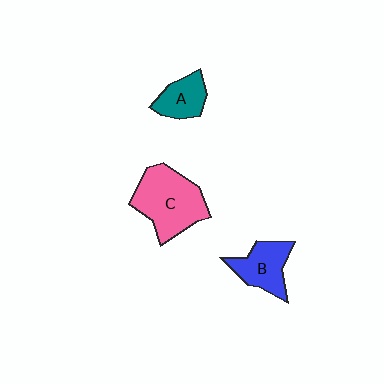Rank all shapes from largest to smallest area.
From largest to smallest: C (pink), B (blue), A (teal).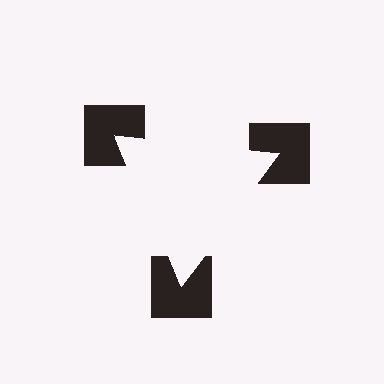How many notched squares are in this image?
There are 3 — one at each vertex of the illusory triangle.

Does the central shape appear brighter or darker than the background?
It typically appears slightly brighter than the background, even though no actual brightness change is drawn.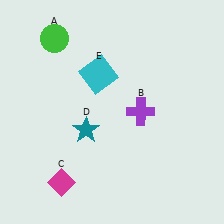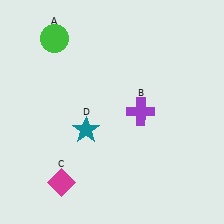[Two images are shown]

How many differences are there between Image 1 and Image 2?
There is 1 difference between the two images.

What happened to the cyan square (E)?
The cyan square (E) was removed in Image 2. It was in the top-left area of Image 1.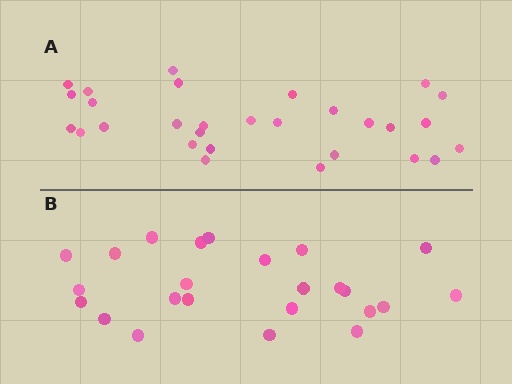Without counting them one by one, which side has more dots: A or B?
Region A (the top region) has more dots.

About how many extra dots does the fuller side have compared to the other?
Region A has about 5 more dots than region B.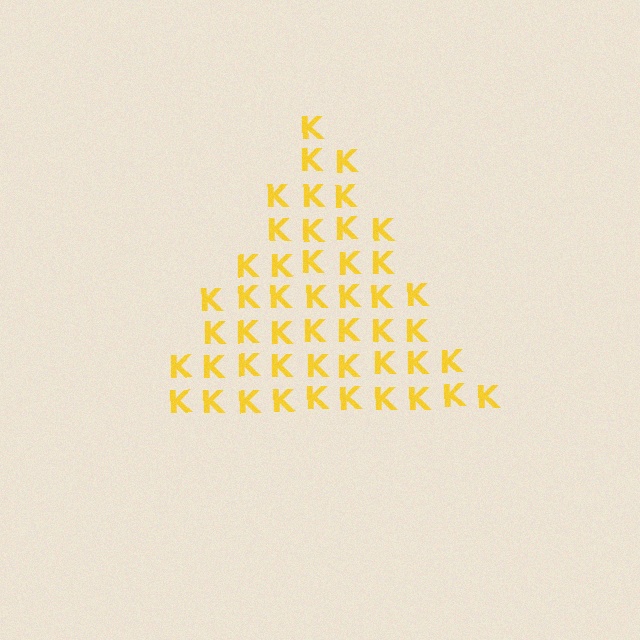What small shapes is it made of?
It is made of small letter K's.